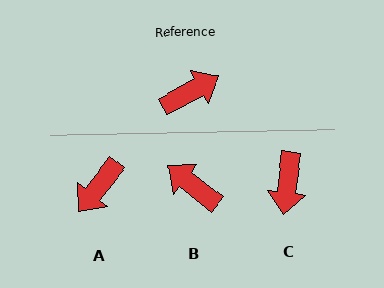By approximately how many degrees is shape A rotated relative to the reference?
Approximately 158 degrees clockwise.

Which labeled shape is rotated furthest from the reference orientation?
A, about 158 degrees away.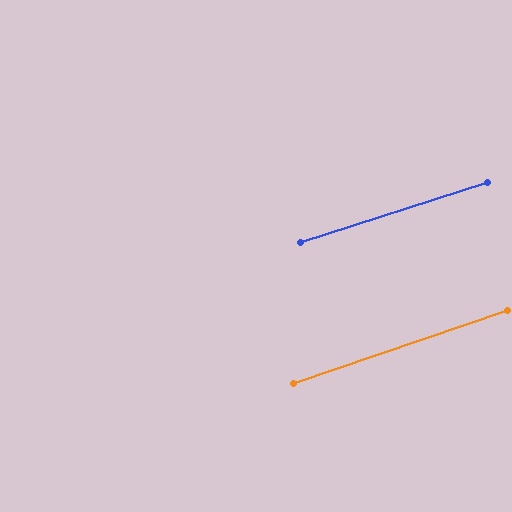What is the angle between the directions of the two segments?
Approximately 1 degree.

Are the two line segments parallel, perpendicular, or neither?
Parallel — their directions differ by only 1.1°.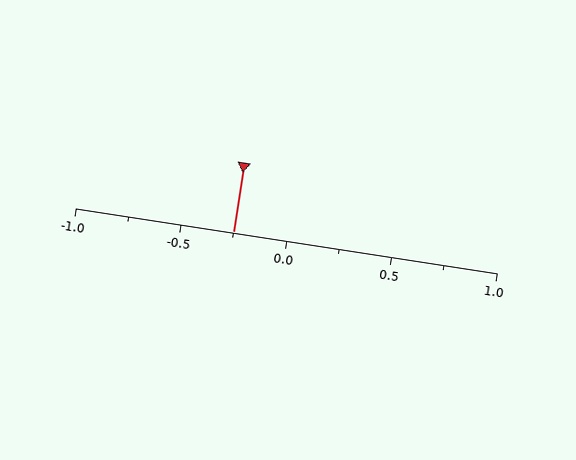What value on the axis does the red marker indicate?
The marker indicates approximately -0.25.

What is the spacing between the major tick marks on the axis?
The major ticks are spaced 0.5 apart.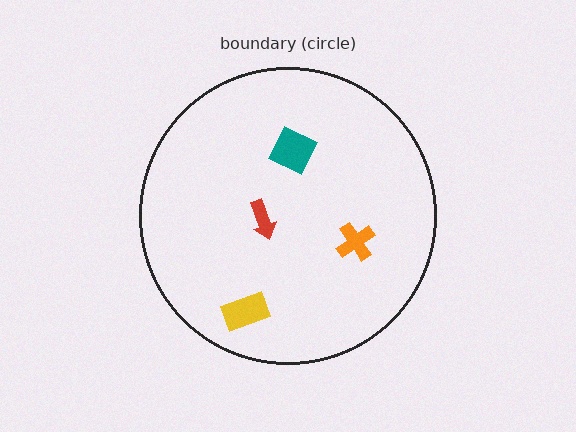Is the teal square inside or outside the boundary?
Inside.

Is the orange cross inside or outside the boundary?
Inside.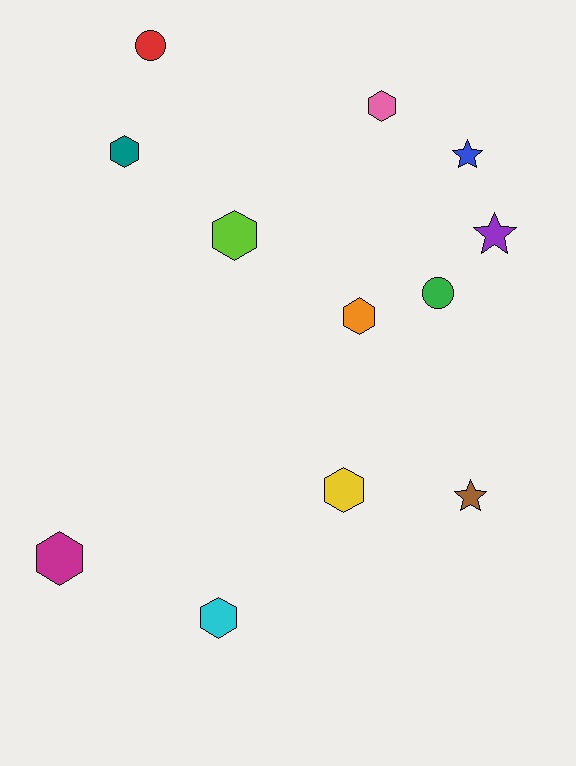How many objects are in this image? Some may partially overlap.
There are 12 objects.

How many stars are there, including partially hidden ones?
There are 3 stars.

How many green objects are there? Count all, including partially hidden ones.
There is 1 green object.